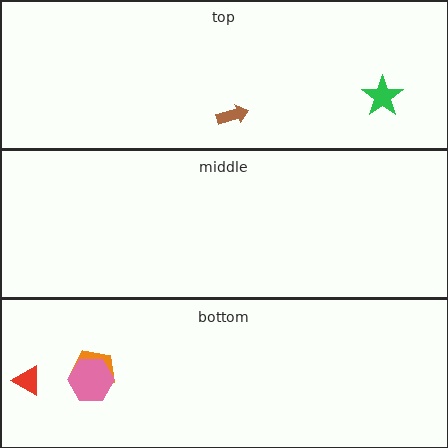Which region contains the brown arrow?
The top region.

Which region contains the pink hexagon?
The bottom region.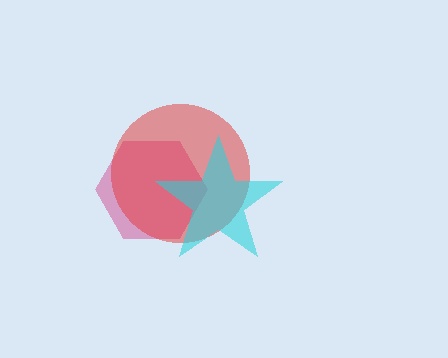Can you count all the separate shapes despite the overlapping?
Yes, there are 3 separate shapes.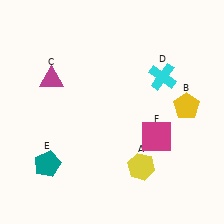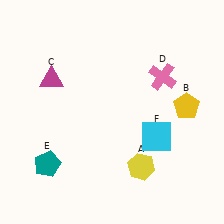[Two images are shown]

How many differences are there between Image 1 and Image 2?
There are 2 differences between the two images.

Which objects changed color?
D changed from cyan to pink. F changed from magenta to cyan.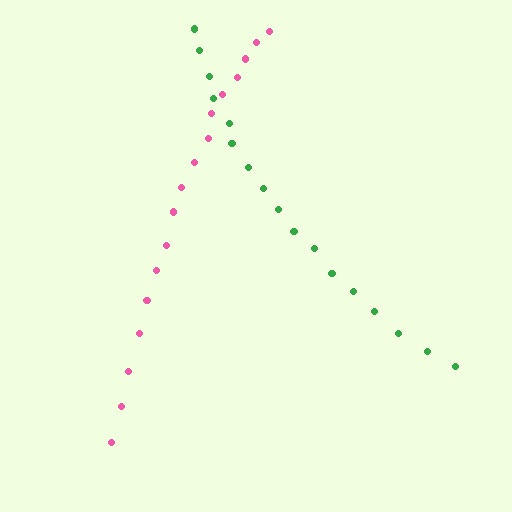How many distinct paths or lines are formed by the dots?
There are 2 distinct paths.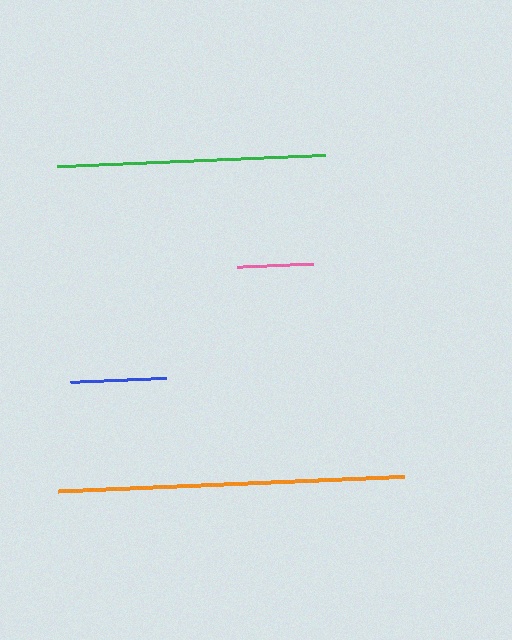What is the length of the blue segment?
The blue segment is approximately 95 pixels long.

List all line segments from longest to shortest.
From longest to shortest: orange, green, blue, pink.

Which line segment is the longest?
The orange line is the longest at approximately 346 pixels.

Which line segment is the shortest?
The pink line is the shortest at approximately 75 pixels.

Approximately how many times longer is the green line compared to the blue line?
The green line is approximately 2.8 times the length of the blue line.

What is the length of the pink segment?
The pink segment is approximately 75 pixels long.